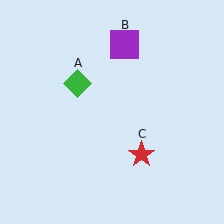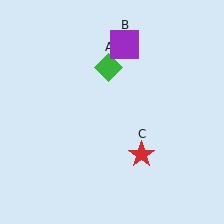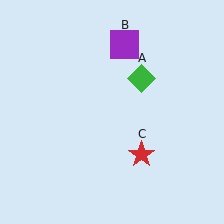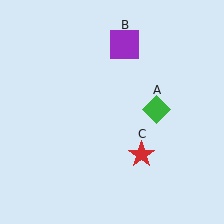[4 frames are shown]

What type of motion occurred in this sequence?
The green diamond (object A) rotated clockwise around the center of the scene.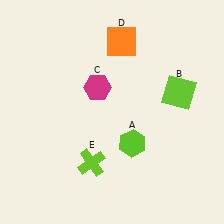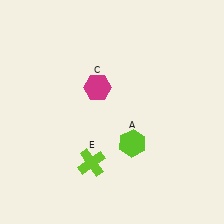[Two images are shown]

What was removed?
The lime square (B), the orange square (D) were removed in Image 2.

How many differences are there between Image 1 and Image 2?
There are 2 differences between the two images.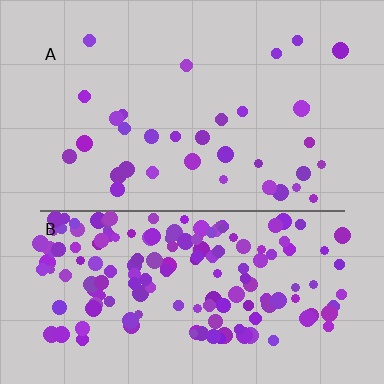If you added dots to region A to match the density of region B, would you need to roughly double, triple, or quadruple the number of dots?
Approximately quadruple.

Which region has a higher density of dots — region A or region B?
B (the bottom).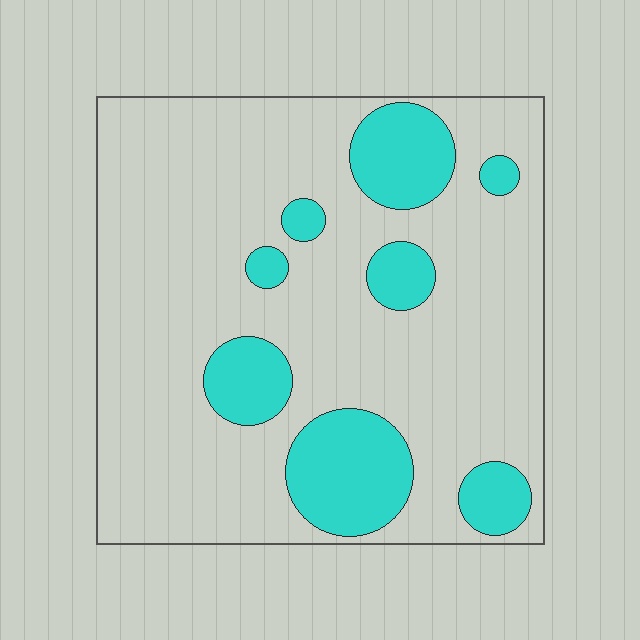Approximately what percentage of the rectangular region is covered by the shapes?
Approximately 20%.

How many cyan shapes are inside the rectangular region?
8.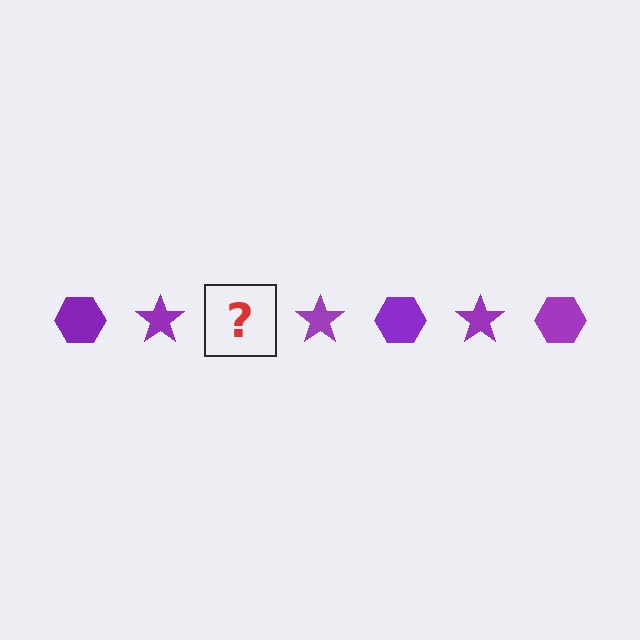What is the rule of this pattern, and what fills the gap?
The rule is that the pattern cycles through hexagon, star shapes in purple. The gap should be filled with a purple hexagon.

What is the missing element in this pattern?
The missing element is a purple hexagon.